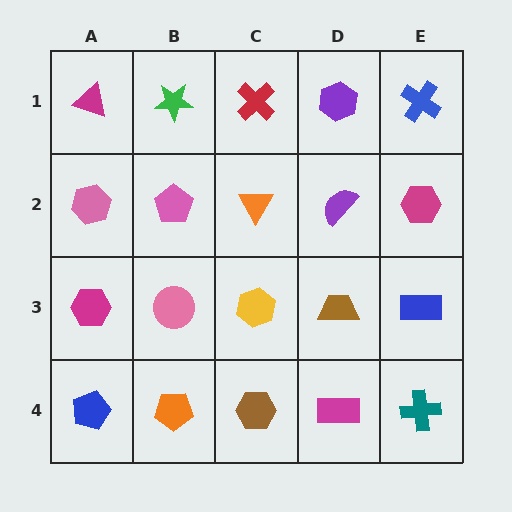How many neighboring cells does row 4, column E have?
2.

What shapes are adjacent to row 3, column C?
An orange triangle (row 2, column C), a brown hexagon (row 4, column C), a pink circle (row 3, column B), a brown trapezoid (row 3, column D).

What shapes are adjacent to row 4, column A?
A magenta hexagon (row 3, column A), an orange pentagon (row 4, column B).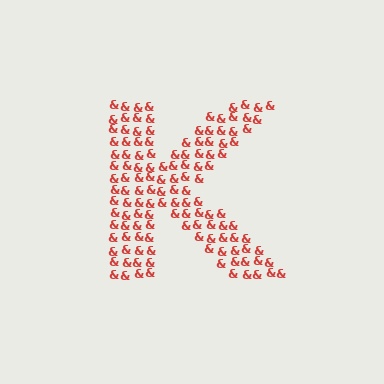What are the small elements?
The small elements are ampersands.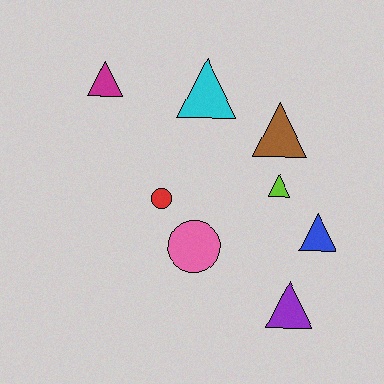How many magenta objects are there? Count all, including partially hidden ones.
There is 1 magenta object.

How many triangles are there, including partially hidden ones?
There are 6 triangles.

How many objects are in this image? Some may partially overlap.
There are 8 objects.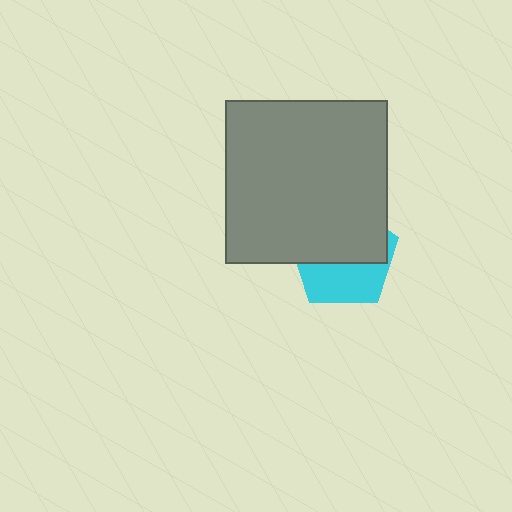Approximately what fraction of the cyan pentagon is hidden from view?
Roughly 57% of the cyan pentagon is hidden behind the gray square.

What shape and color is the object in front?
The object in front is a gray square.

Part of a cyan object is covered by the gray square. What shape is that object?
It is a pentagon.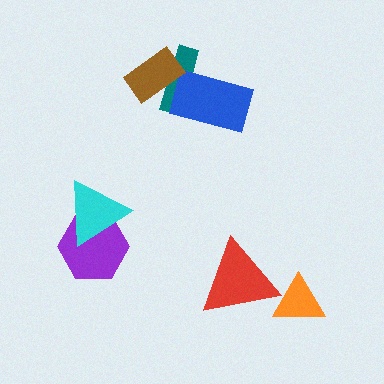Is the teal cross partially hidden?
Yes, it is partially covered by another shape.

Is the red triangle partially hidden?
No, no other shape covers it.